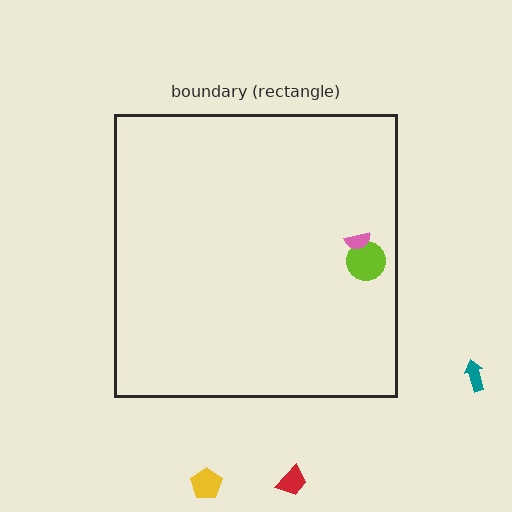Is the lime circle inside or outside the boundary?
Inside.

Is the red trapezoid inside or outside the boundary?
Outside.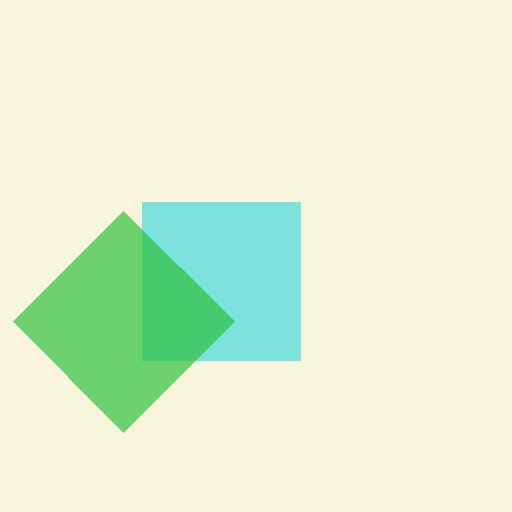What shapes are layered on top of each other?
The layered shapes are: a cyan square, a green diamond.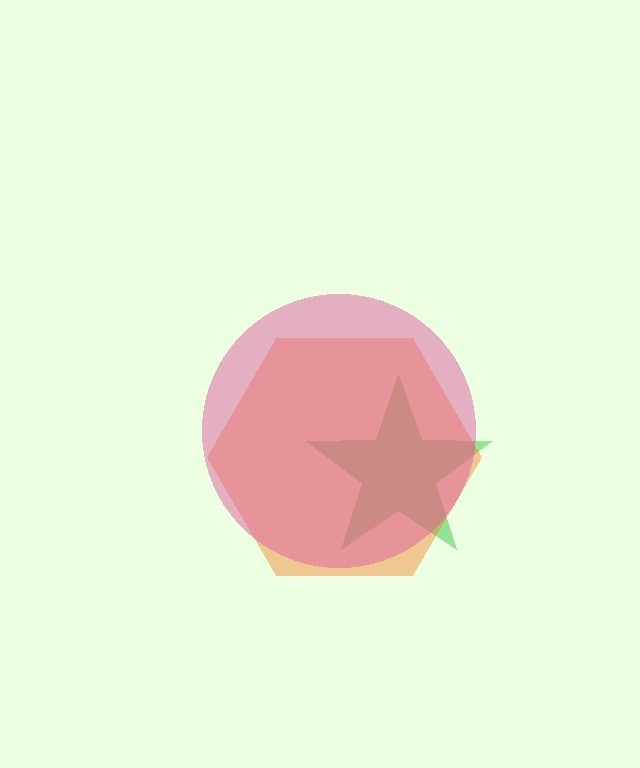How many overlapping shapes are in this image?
There are 3 overlapping shapes in the image.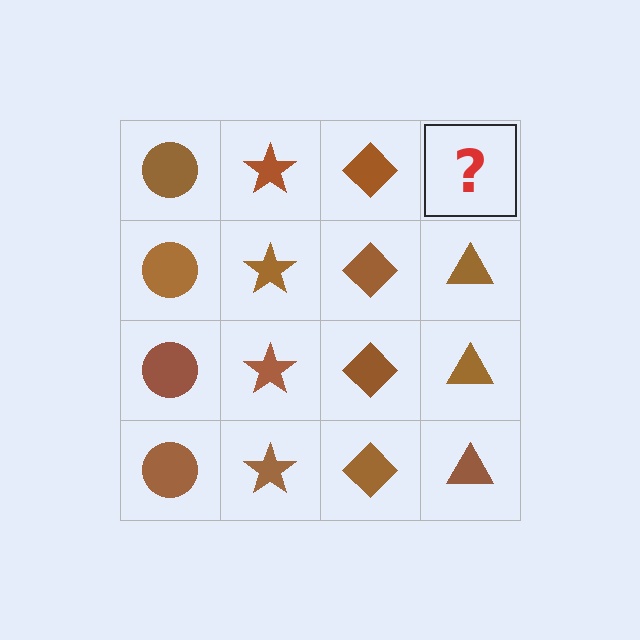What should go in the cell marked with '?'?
The missing cell should contain a brown triangle.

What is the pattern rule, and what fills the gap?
The rule is that each column has a consistent shape. The gap should be filled with a brown triangle.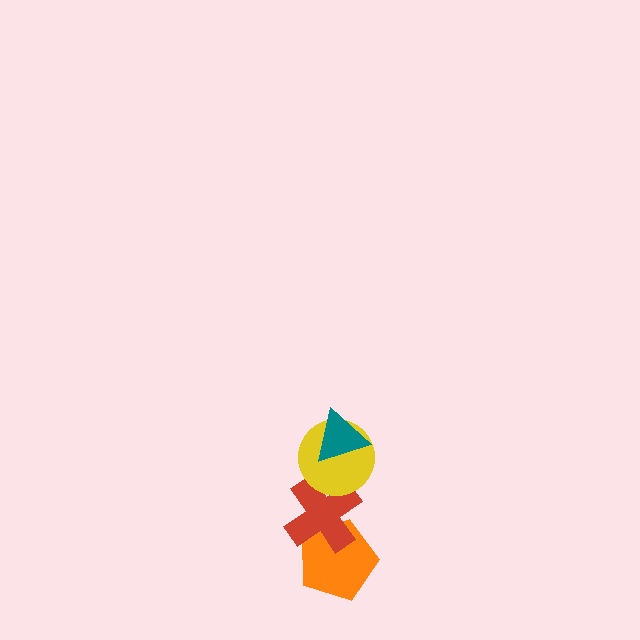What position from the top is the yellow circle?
The yellow circle is 2nd from the top.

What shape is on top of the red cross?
The yellow circle is on top of the red cross.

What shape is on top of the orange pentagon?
The red cross is on top of the orange pentagon.